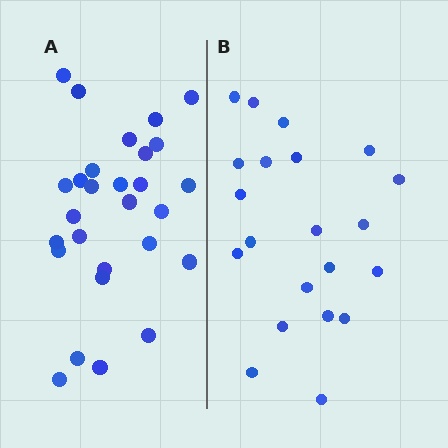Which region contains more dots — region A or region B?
Region A (the left region) has more dots.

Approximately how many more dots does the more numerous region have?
Region A has roughly 8 or so more dots than region B.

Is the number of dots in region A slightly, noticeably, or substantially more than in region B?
Region A has noticeably more, but not dramatically so. The ratio is roughly 1.3 to 1.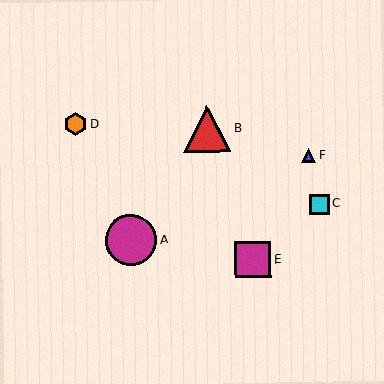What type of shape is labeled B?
Shape B is a red triangle.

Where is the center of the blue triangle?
The center of the blue triangle is at (309, 155).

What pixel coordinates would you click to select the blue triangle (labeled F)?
Click at (309, 155) to select the blue triangle F.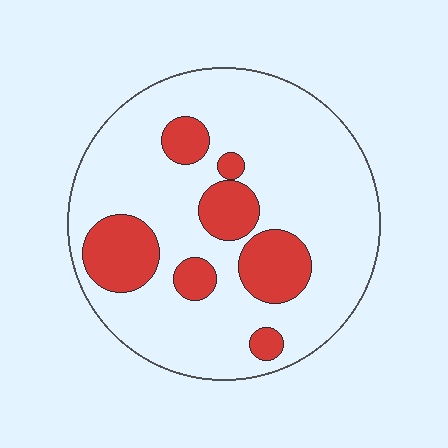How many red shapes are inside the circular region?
7.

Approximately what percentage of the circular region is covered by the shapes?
Approximately 20%.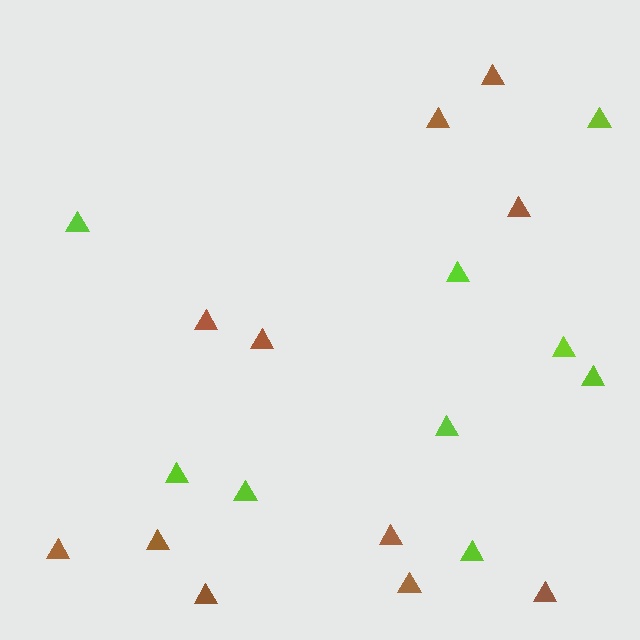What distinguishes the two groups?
There are 2 groups: one group of brown triangles (11) and one group of lime triangles (9).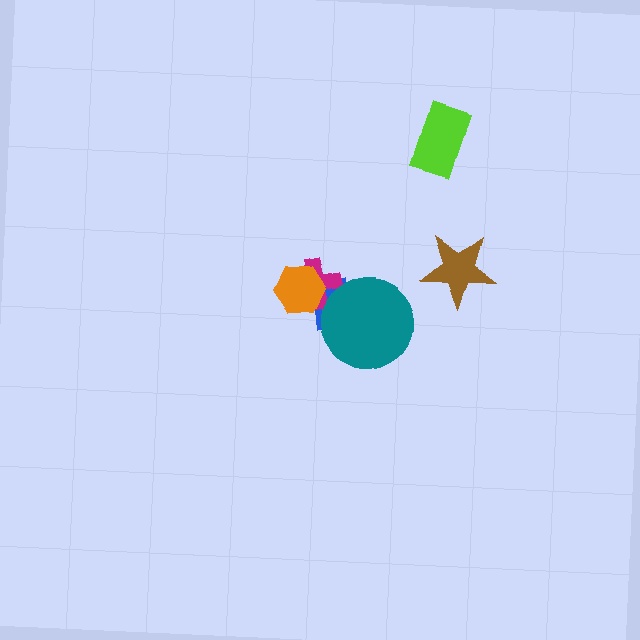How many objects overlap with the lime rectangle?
0 objects overlap with the lime rectangle.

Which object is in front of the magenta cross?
The orange hexagon is in front of the magenta cross.